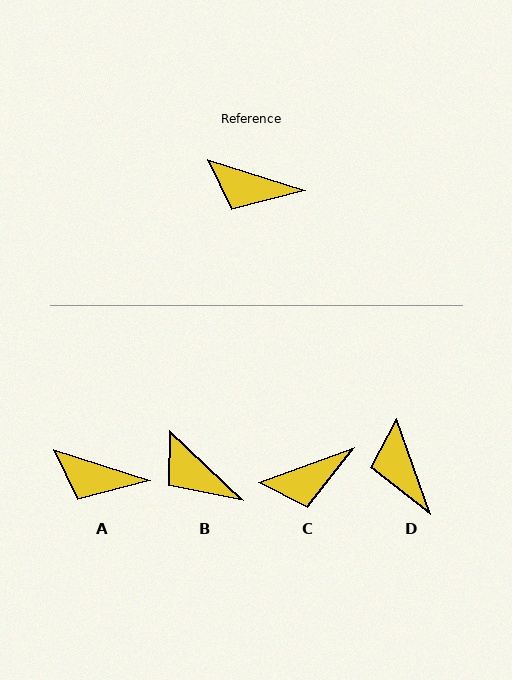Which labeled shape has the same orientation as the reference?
A.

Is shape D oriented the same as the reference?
No, it is off by about 53 degrees.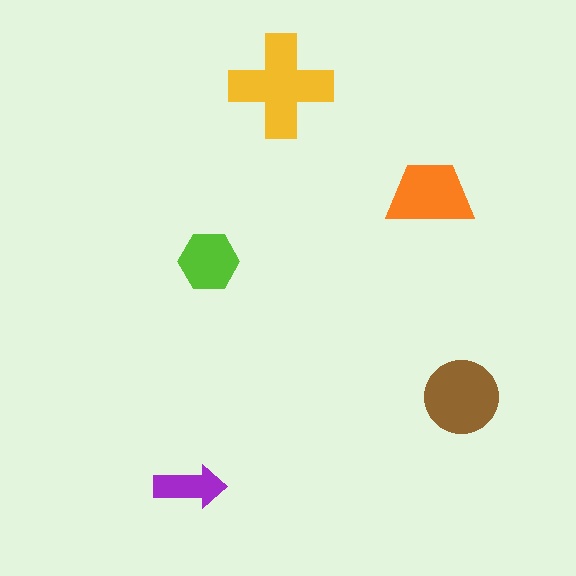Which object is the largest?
The yellow cross.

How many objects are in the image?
There are 5 objects in the image.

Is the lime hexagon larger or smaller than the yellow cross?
Smaller.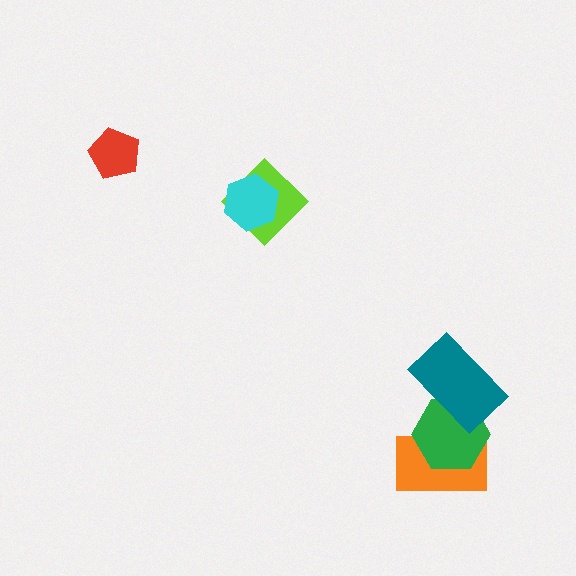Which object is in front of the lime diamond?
The cyan hexagon is in front of the lime diamond.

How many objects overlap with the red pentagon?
0 objects overlap with the red pentagon.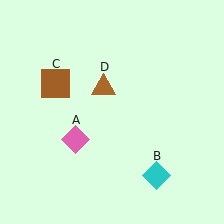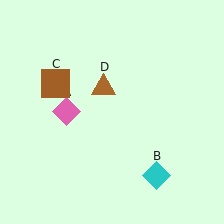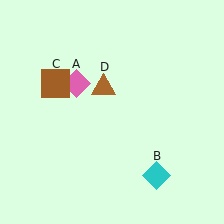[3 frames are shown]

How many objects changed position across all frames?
1 object changed position: pink diamond (object A).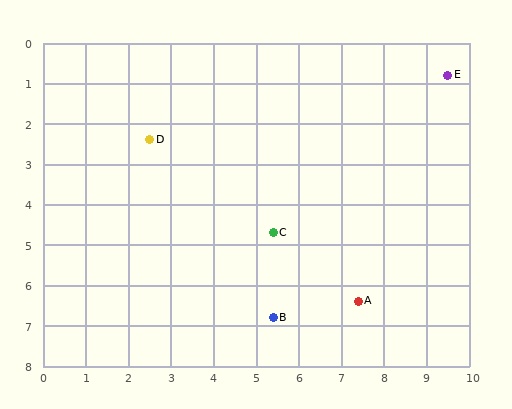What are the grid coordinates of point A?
Point A is at approximately (7.4, 6.4).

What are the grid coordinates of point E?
Point E is at approximately (9.5, 0.8).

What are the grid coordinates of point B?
Point B is at approximately (5.4, 6.8).